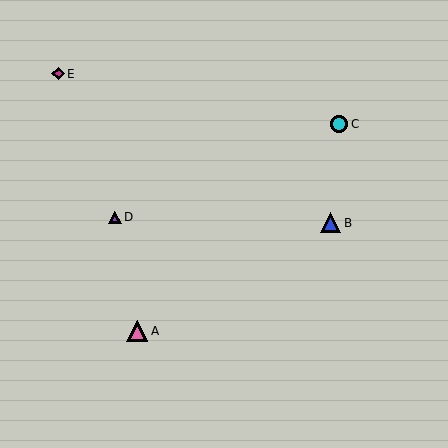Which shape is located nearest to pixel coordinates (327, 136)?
The cyan circle (labeled C) at (339, 124) is nearest to that location.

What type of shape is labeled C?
Shape C is a cyan circle.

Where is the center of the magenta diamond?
The center of the magenta diamond is at (58, 74).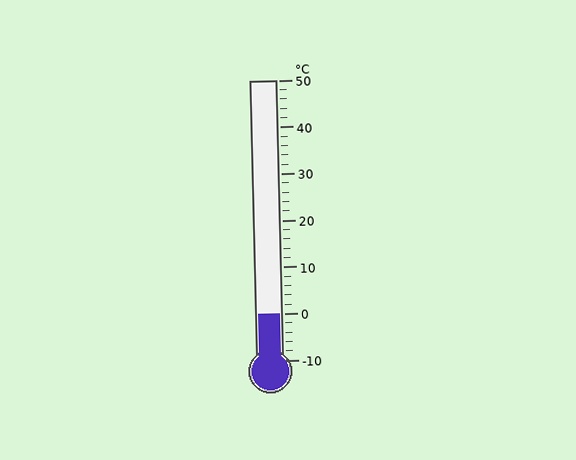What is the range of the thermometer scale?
The thermometer scale ranges from -10°C to 50°C.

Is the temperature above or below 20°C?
The temperature is below 20°C.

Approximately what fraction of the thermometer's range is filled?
The thermometer is filled to approximately 15% of its range.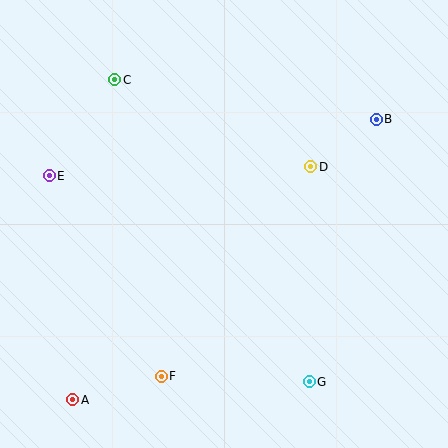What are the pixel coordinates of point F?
Point F is at (161, 376).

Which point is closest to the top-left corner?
Point C is closest to the top-left corner.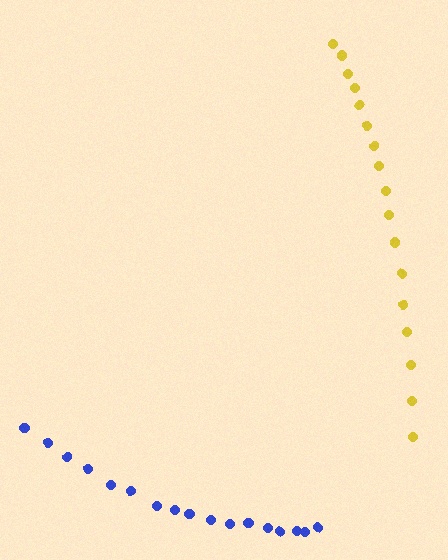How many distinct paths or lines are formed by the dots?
There are 2 distinct paths.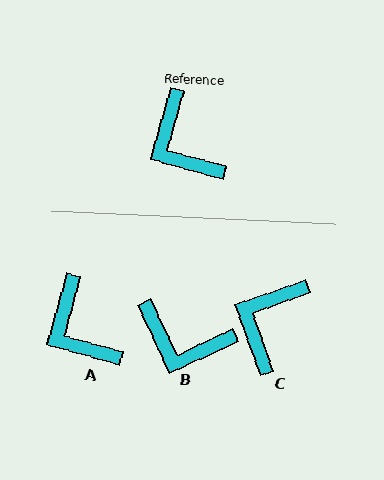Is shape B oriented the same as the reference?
No, it is off by about 41 degrees.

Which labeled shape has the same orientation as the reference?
A.